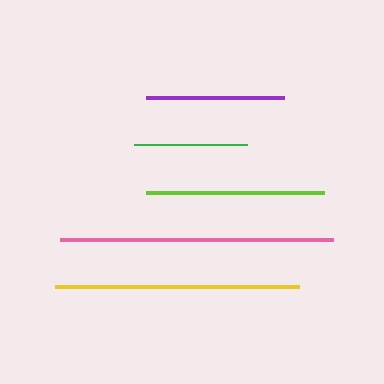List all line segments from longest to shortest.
From longest to shortest: pink, yellow, lime, purple, green.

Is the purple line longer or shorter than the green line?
The purple line is longer than the green line.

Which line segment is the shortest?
The green line is the shortest at approximately 112 pixels.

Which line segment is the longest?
The pink line is the longest at approximately 273 pixels.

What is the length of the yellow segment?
The yellow segment is approximately 243 pixels long.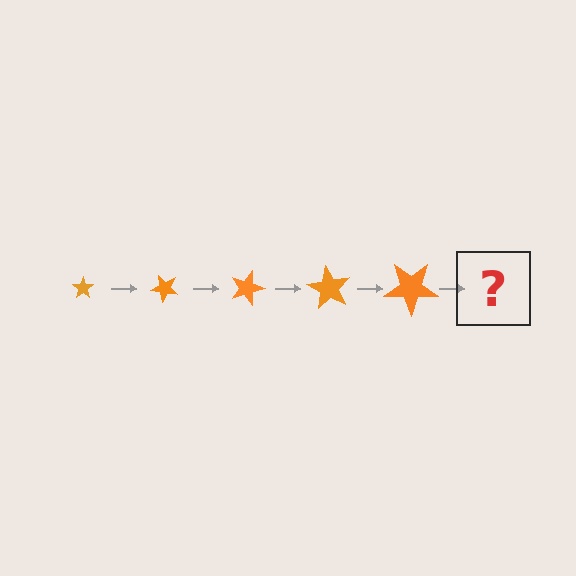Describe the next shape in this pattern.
It should be a star, larger than the previous one and rotated 225 degrees from the start.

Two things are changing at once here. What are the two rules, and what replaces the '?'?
The two rules are that the star grows larger each step and it rotates 45 degrees each step. The '?' should be a star, larger than the previous one and rotated 225 degrees from the start.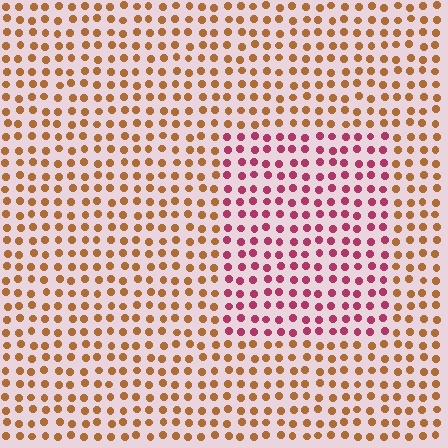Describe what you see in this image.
The image is filled with small brown elements in a uniform arrangement. A rectangle-shaped region is visible where the elements are tinted to a slightly different hue, forming a subtle color boundary.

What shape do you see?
I see a rectangle.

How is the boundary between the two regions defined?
The boundary is defined purely by a slight shift in hue (about 53 degrees). Spacing, size, and orientation are identical on both sides.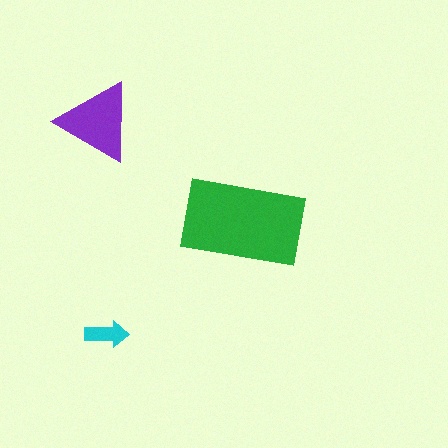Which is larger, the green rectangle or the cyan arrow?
The green rectangle.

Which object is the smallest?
The cyan arrow.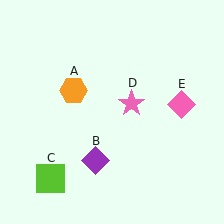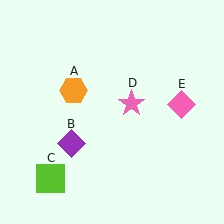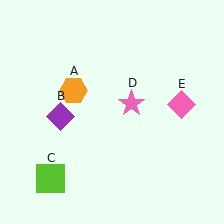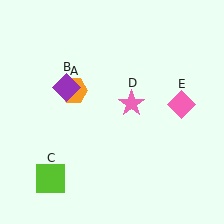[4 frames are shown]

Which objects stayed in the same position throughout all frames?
Orange hexagon (object A) and lime square (object C) and pink star (object D) and pink diamond (object E) remained stationary.